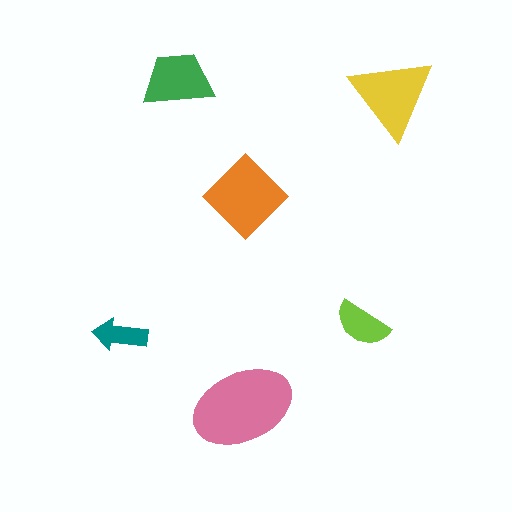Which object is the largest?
The pink ellipse.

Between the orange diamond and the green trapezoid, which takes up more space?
The orange diamond.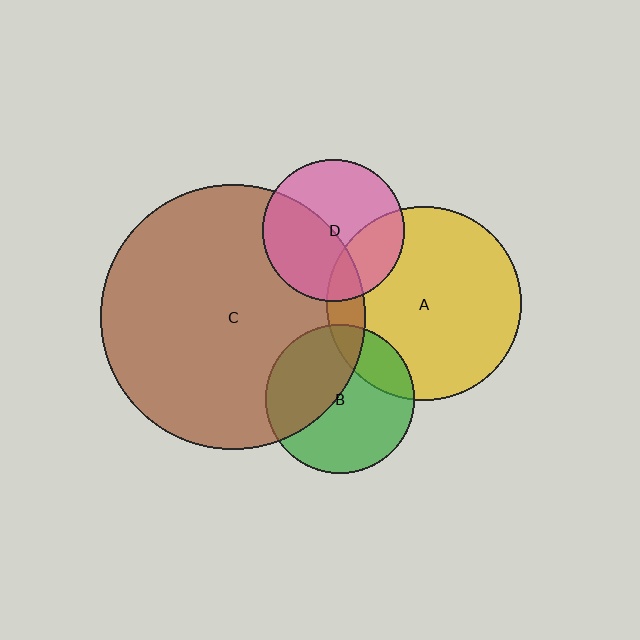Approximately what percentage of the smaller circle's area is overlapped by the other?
Approximately 10%.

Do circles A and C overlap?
Yes.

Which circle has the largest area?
Circle C (brown).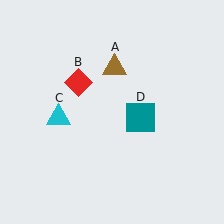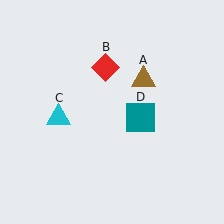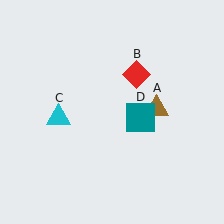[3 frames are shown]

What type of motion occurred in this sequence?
The brown triangle (object A), red diamond (object B) rotated clockwise around the center of the scene.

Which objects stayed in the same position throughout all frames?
Cyan triangle (object C) and teal square (object D) remained stationary.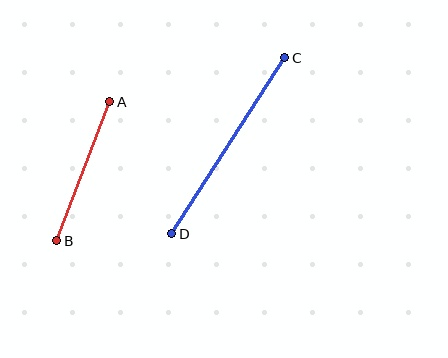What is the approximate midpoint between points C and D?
The midpoint is at approximately (228, 146) pixels.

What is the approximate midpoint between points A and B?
The midpoint is at approximately (83, 171) pixels.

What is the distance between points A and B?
The distance is approximately 149 pixels.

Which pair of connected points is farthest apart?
Points C and D are farthest apart.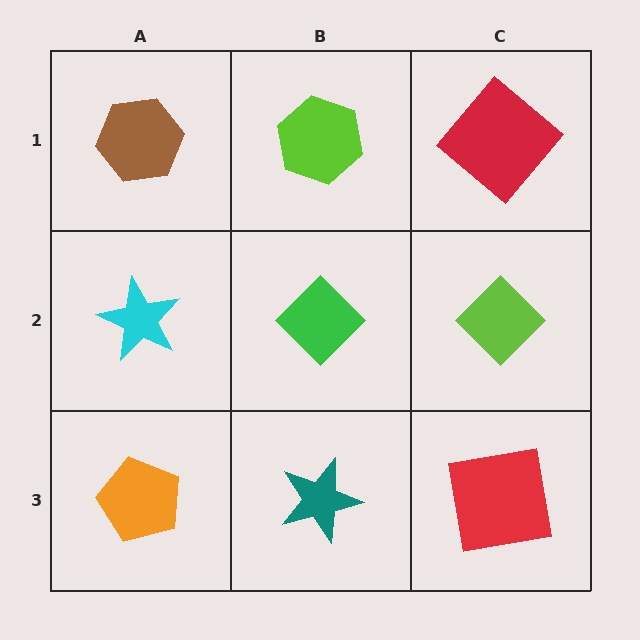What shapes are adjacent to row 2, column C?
A red diamond (row 1, column C), a red square (row 3, column C), a green diamond (row 2, column B).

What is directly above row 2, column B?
A lime hexagon.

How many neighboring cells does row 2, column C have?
3.